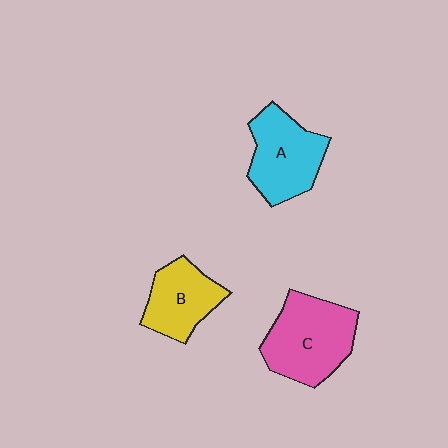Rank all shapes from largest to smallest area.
From largest to smallest: C (pink), A (cyan), B (yellow).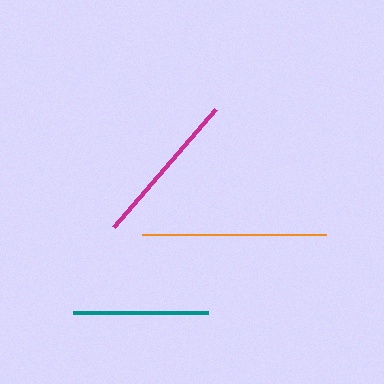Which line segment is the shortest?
The teal line is the shortest at approximately 135 pixels.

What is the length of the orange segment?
The orange segment is approximately 185 pixels long.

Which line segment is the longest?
The orange line is the longest at approximately 185 pixels.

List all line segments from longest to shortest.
From longest to shortest: orange, magenta, teal.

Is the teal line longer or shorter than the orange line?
The orange line is longer than the teal line.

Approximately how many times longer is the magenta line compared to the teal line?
The magenta line is approximately 1.2 times the length of the teal line.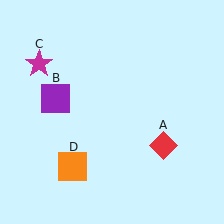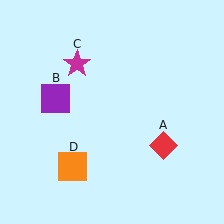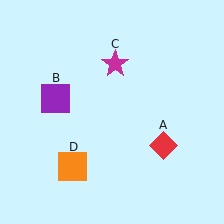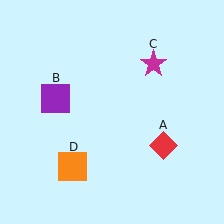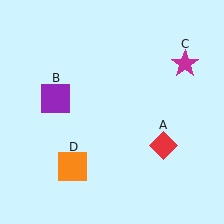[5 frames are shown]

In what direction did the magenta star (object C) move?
The magenta star (object C) moved right.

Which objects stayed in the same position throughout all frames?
Red diamond (object A) and purple square (object B) and orange square (object D) remained stationary.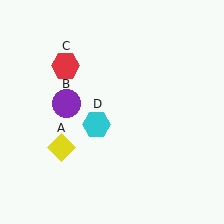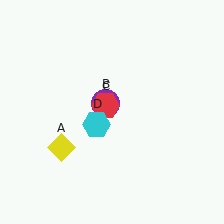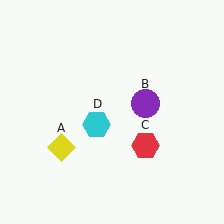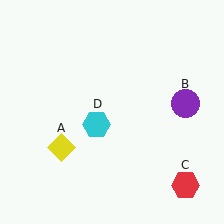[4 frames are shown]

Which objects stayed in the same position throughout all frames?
Yellow diamond (object A) and cyan hexagon (object D) remained stationary.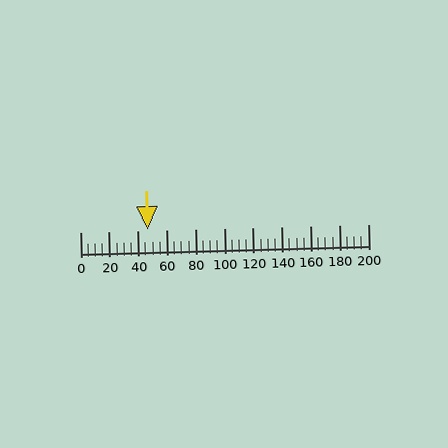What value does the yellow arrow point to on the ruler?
The yellow arrow points to approximately 47.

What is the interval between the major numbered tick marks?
The major tick marks are spaced 20 units apart.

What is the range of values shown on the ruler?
The ruler shows values from 0 to 200.